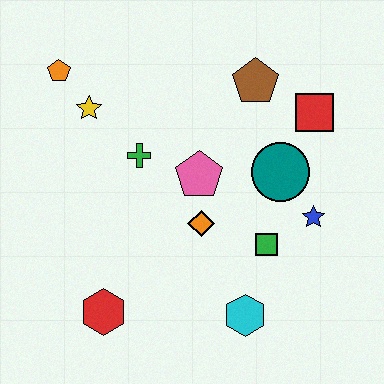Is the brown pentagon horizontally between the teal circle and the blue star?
No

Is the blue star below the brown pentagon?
Yes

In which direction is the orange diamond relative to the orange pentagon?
The orange diamond is below the orange pentagon.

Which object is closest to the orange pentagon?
The yellow star is closest to the orange pentagon.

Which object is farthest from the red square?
The red hexagon is farthest from the red square.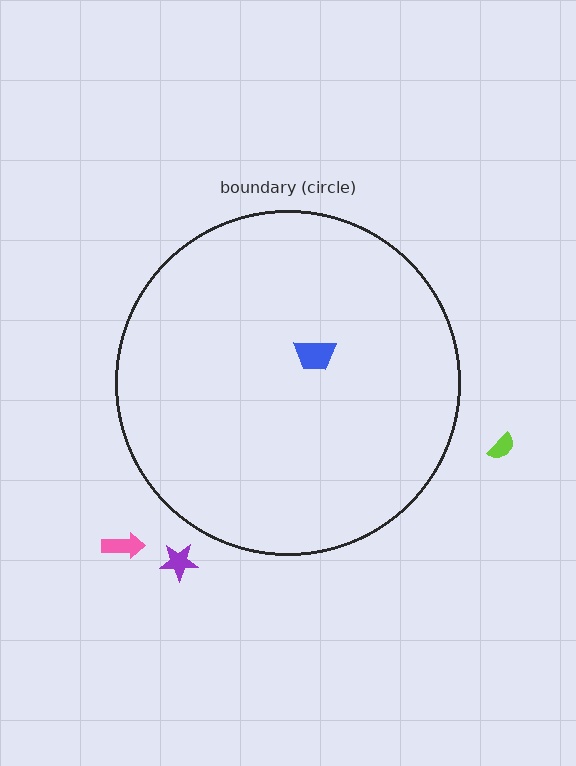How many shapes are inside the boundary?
1 inside, 3 outside.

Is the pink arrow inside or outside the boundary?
Outside.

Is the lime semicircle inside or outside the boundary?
Outside.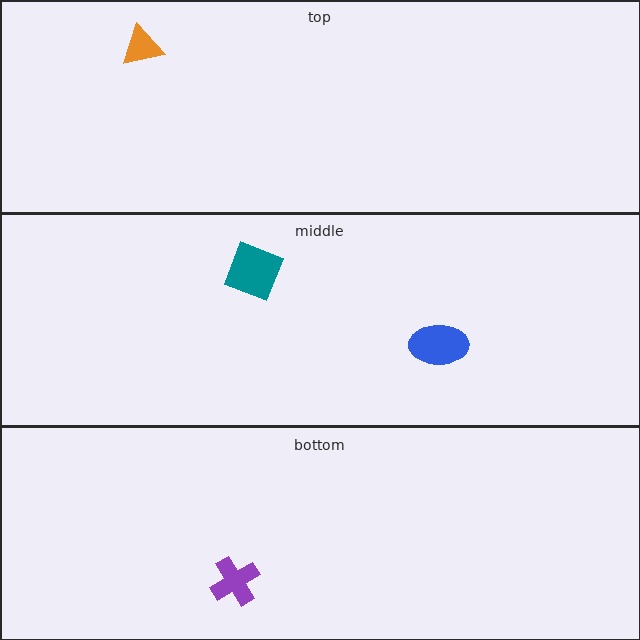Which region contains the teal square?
The middle region.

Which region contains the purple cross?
The bottom region.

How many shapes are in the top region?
1.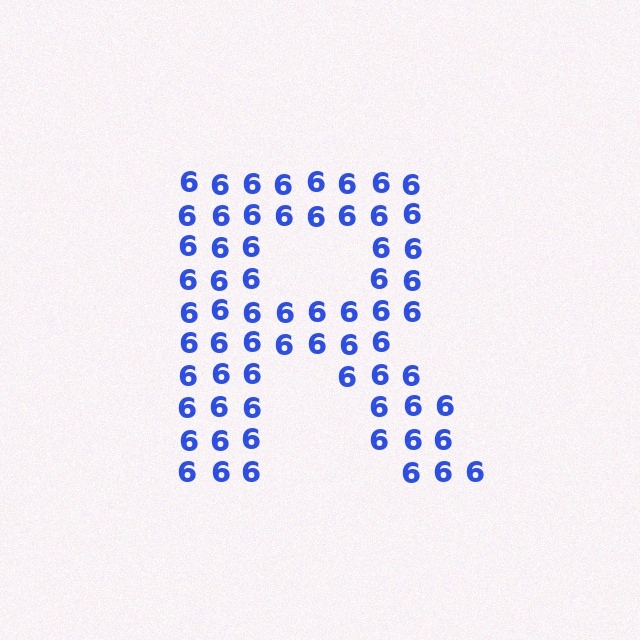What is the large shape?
The large shape is the letter R.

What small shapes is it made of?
It is made of small digit 6's.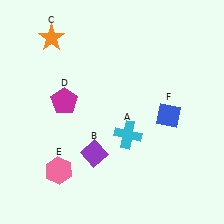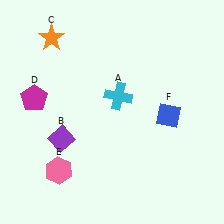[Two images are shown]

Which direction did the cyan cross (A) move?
The cyan cross (A) moved up.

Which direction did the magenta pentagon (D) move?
The magenta pentagon (D) moved left.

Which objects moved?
The objects that moved are: the cyan cross (A), the purple diamond (B), the magenta pentagon (D).